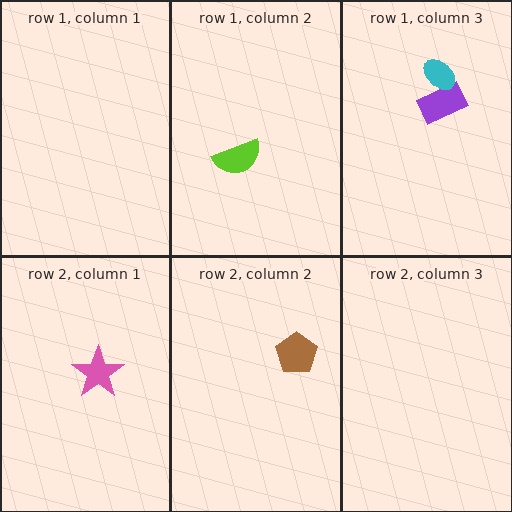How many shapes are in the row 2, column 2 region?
1.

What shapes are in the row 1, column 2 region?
The lime semicircle.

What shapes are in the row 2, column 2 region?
The brown pentagon.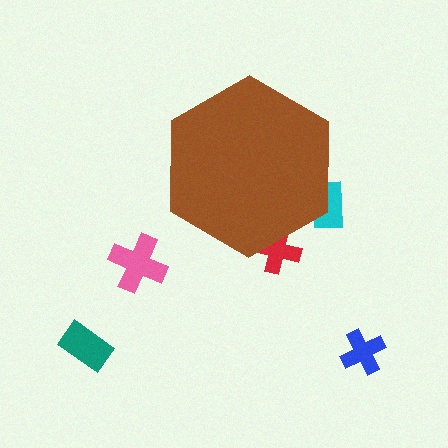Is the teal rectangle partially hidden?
No, the teal rectangle is fully visible.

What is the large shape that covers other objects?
A brown hexagon.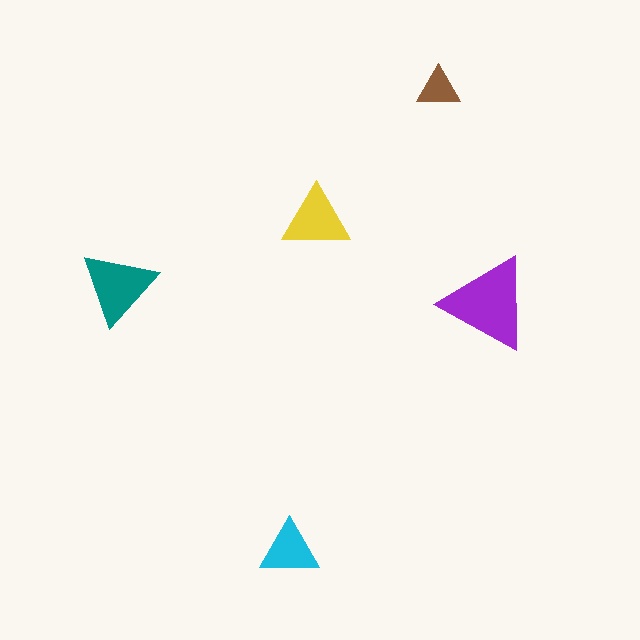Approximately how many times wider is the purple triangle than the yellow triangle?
About 1.5 times wider.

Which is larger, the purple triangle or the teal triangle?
The purple one.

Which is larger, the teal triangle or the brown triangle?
The teal one.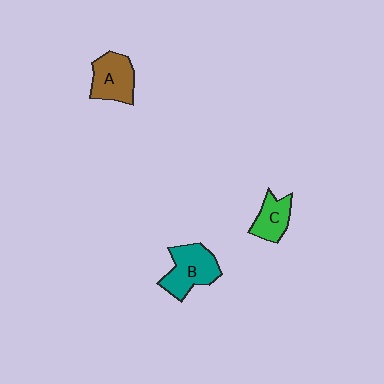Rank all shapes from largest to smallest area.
From largest to smallest: B (teal), A (brown), C (green).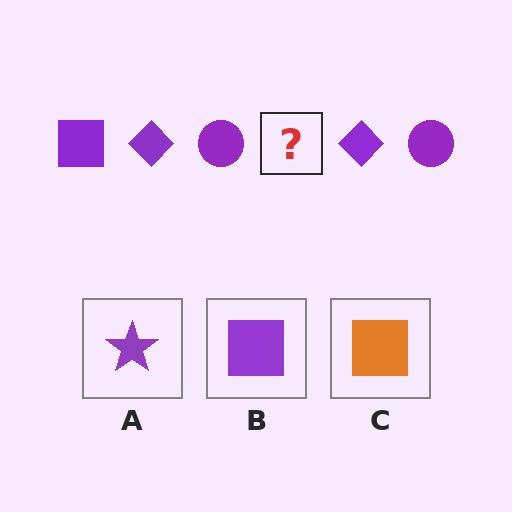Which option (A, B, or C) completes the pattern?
B.